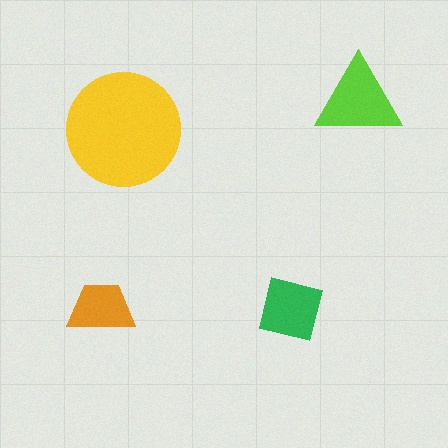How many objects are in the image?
There are 4 objects in the image.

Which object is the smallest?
The orange trapezoid.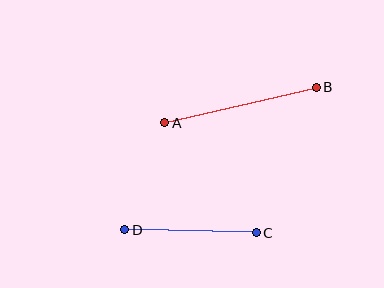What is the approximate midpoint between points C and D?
The midpoint is at approximately (190, 231) pixels.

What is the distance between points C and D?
The distance is approximately 132 pixels.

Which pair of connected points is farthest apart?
Points A and B are farthest apart.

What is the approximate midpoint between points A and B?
The midpoint is at approximately (240, 105) pixels.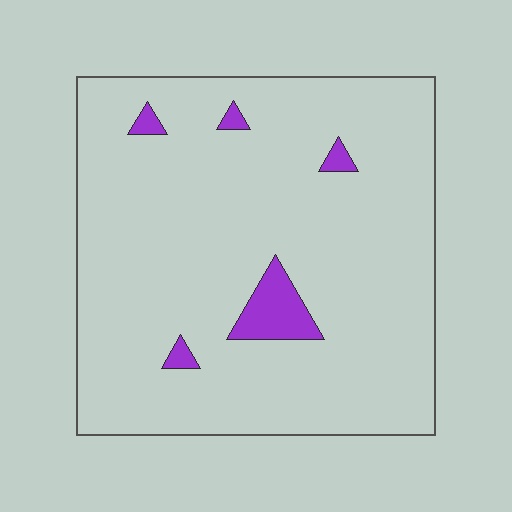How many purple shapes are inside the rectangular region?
5.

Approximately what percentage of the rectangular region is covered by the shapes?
Approximately 5%.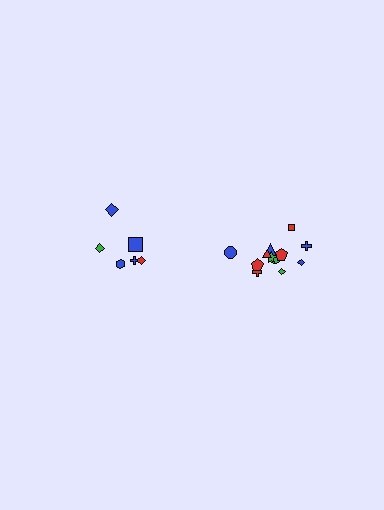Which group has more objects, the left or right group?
The right group.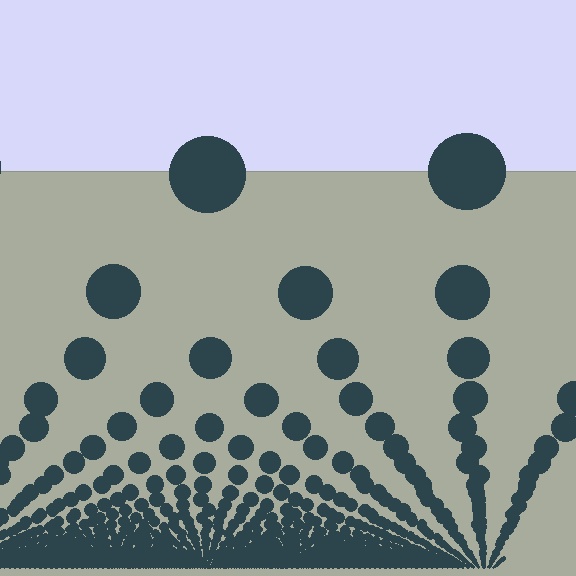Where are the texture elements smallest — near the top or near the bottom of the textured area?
Near the bottom.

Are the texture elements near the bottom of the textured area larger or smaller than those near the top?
Smaller. The gradient is inverted — elements near the bottom are smaller and denser.